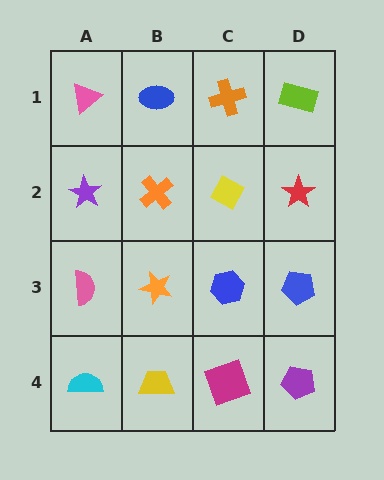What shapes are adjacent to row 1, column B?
An orange cross (row 2, column B), a pink triangle (row 1, column A), an orange cross (row 1, column C).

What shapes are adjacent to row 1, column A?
A purple star (row 2, column A), a blue ellipse (row 1, column B).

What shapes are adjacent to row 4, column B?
An orange star (row 3, column B), a cyan semicircle (row 4, column A), a magenta square (row 4, column C).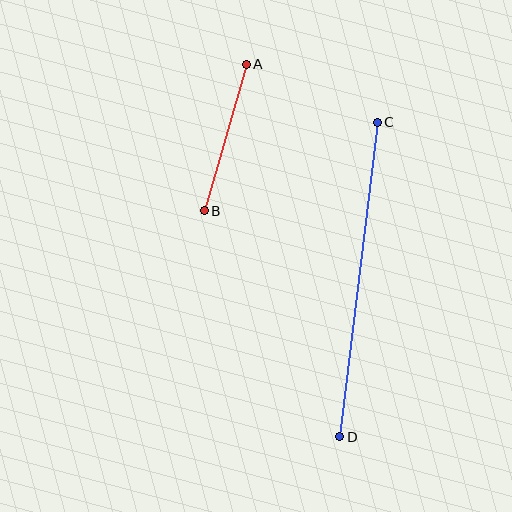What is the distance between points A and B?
The distance is approximately 152 pixels.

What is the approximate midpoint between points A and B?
The midpoint is at approximately (225, 137) pixels.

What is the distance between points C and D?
The distance is approximately 317 pixels.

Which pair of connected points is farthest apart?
Points C and D are farthest apart.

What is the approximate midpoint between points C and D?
The midpoint is at approximately (359, 279) pixels.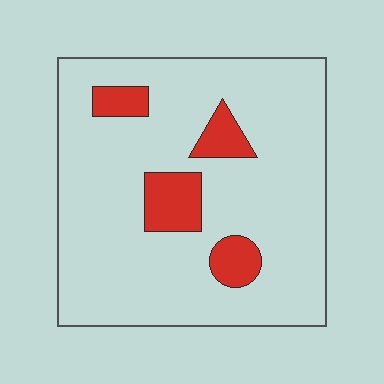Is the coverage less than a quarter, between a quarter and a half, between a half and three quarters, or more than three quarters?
Less than a quarter.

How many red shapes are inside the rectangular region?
4.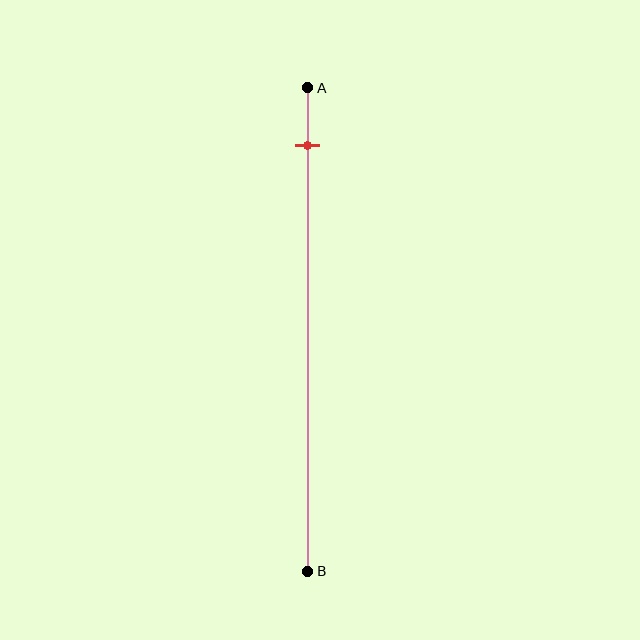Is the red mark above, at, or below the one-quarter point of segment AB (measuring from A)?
The red mark is above the one-quarter point of segment AB.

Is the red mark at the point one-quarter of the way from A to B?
No, the mark is at about 10% from A, not at the 25% one-quarter point.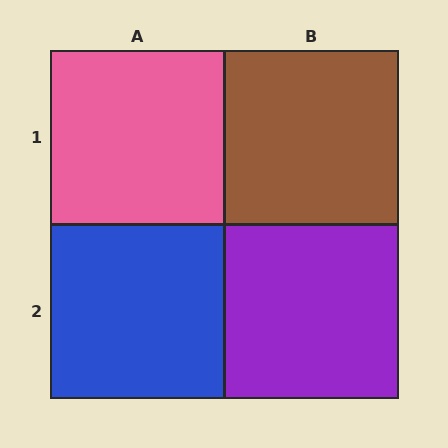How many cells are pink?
1 cell is pink.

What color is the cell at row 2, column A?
Blue.